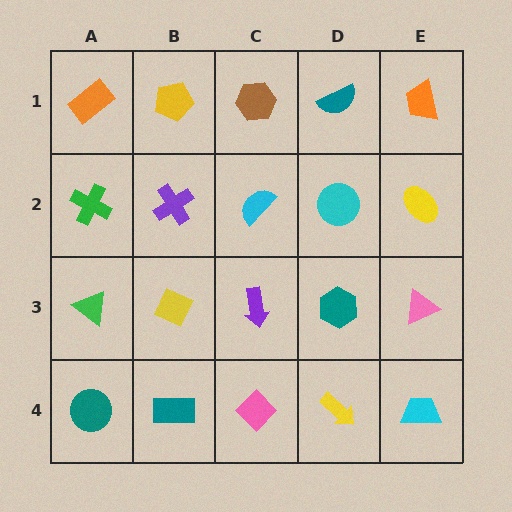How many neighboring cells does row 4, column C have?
3.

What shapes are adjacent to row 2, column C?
A brown hexagon (row 1, column C), a purple arrow (row 3, column C), a purple cross (row 2, column B), a cyan circle (row 2, column D).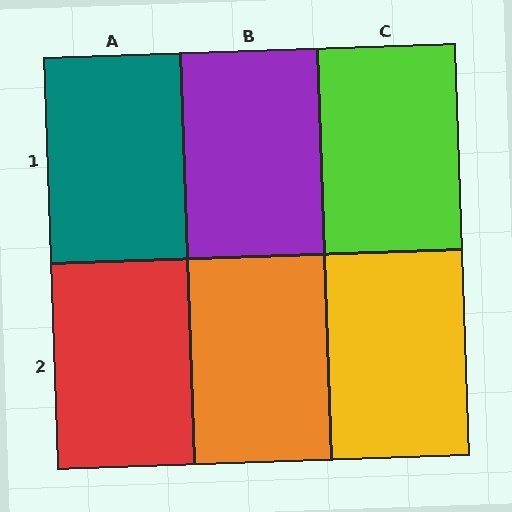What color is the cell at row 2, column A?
Red.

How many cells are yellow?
1 cell is yellow.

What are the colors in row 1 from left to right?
Teal, purple, lime.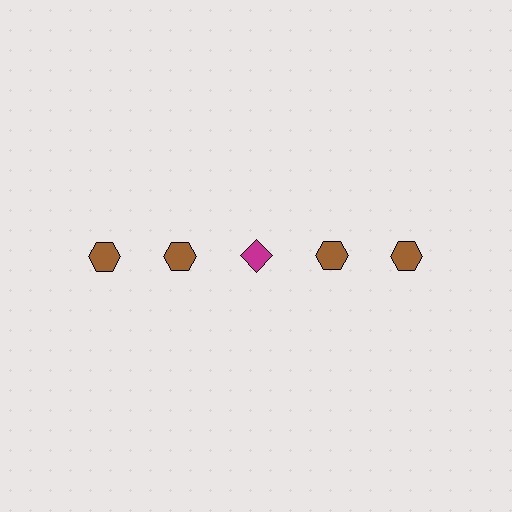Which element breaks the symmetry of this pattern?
The magenta diamond in the top row, center column breaks the symmetry. All other shapes are brown hexagons.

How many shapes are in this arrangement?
There are 5 shapes arranged in a grid pattern.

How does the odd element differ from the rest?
It differs in both color (magenta instead of brown) and shape (diamond instead of hexagon).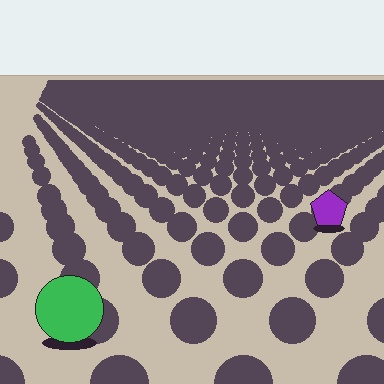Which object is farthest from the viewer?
The purple pentagon is farthest from the viewer. It appears smaller and the ground texture around it is denser.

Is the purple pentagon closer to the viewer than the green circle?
No. The green circle is closer — you can tell from the texture gradient: the ground texture is coarser near it.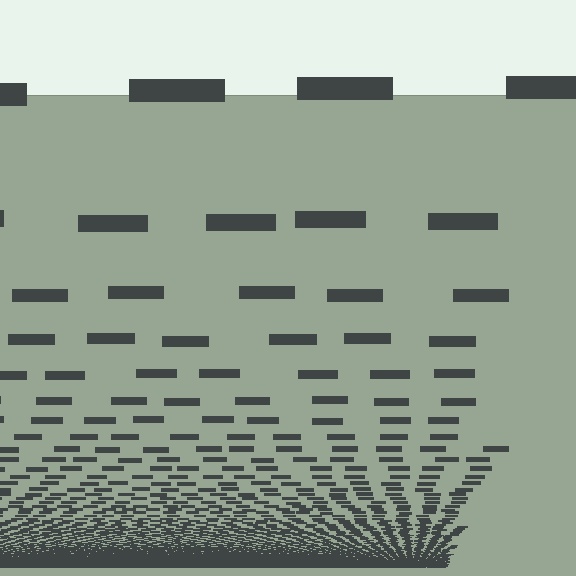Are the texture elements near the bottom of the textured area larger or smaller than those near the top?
Smaller. The gradient is inverted — elements near the bottom are smaller and denser.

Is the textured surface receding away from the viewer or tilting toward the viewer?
The surface appears to tilt toward the viewer. Texture elements get larger and sparser toward the top.